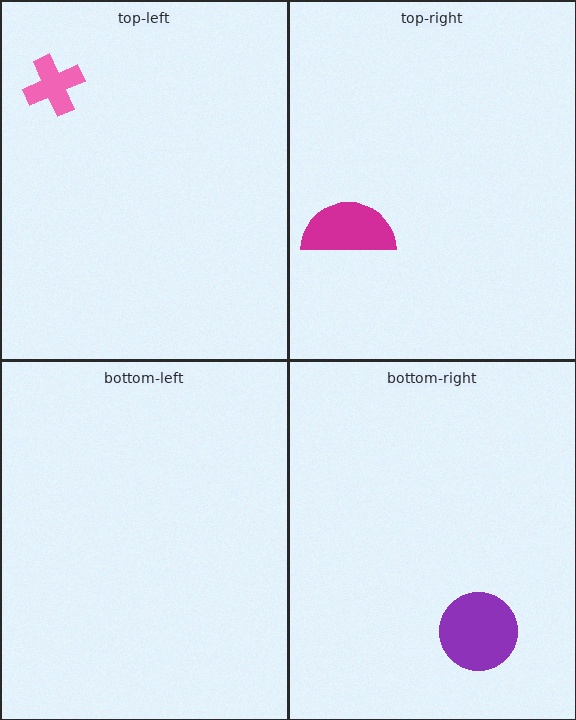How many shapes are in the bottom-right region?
1.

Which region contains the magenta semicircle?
The top-right region.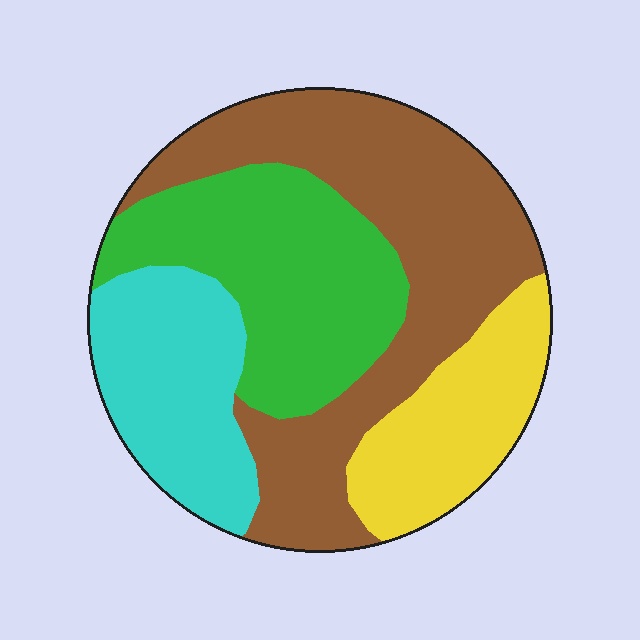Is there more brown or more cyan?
Brown.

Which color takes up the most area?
Brown, at roughly 40%.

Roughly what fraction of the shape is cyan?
Cyan covers roughly 20% of the shape.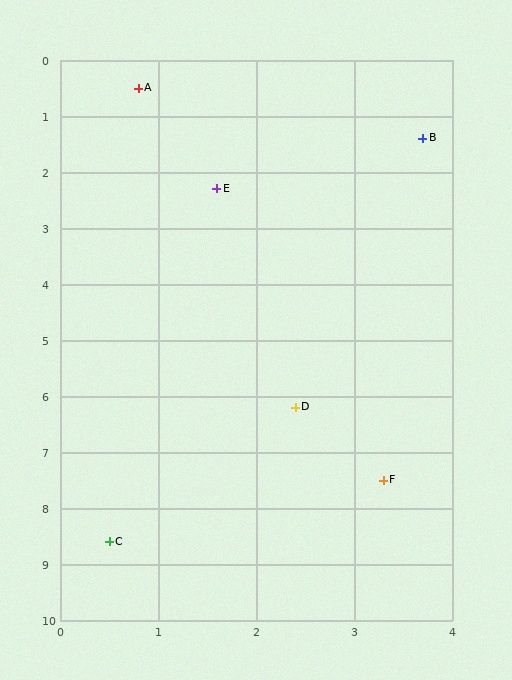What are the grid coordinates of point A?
Point A is at approximately (0.8, 0.5).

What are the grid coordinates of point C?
Point C is at approximately (0.5, 8.6).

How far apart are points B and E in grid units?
Points B and E are about 2.3 grid units apart.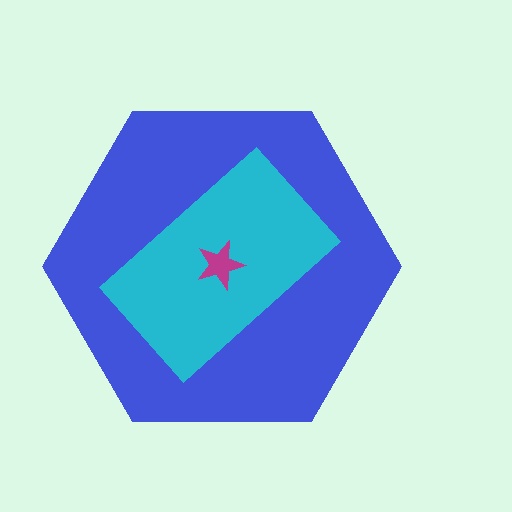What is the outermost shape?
The blue hexagon.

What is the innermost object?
The magenta star.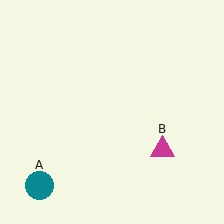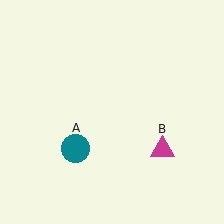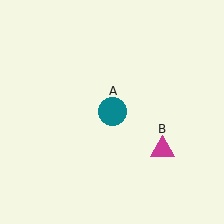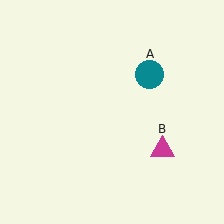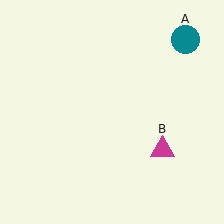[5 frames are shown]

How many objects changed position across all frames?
1 object changed position: teal circle (object A).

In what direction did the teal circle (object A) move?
The teal circle (object A) moved up and to the right.